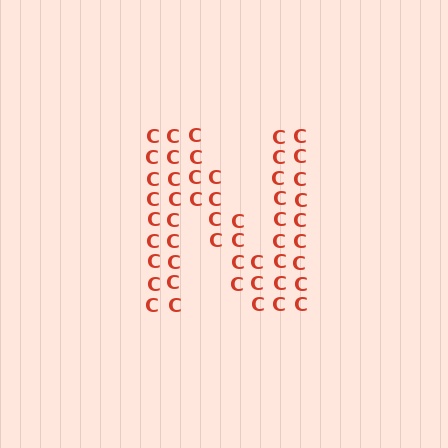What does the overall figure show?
The overall figure shows the letter N.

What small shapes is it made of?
It is made of small letter C's.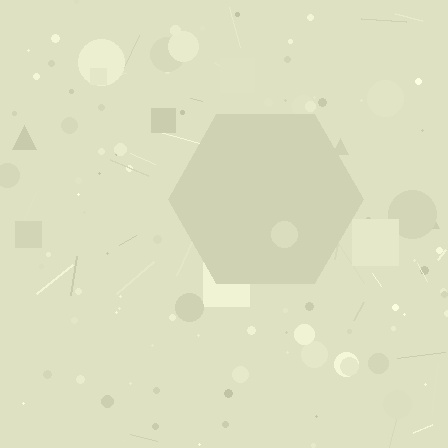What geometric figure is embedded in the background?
A hexagon is embedded in the background.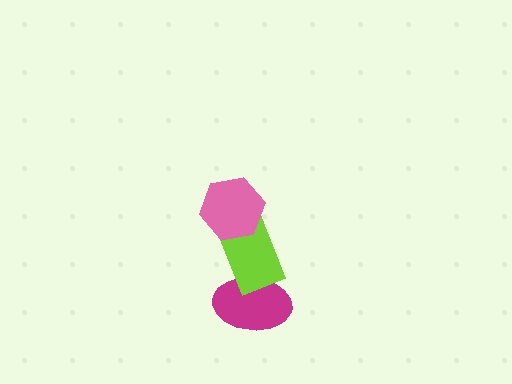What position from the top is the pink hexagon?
The pink hexagon is 1st from the top.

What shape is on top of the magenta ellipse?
The lime rectangle is on top of the magenta ellipse.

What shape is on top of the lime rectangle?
The pink hexagon is on top of the lime rectangle.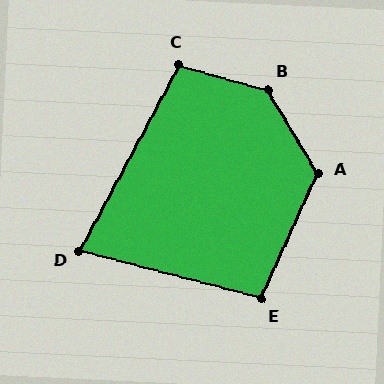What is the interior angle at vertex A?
Approximately 125 degrees (obtuse).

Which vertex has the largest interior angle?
B, at approximately 136 degrees.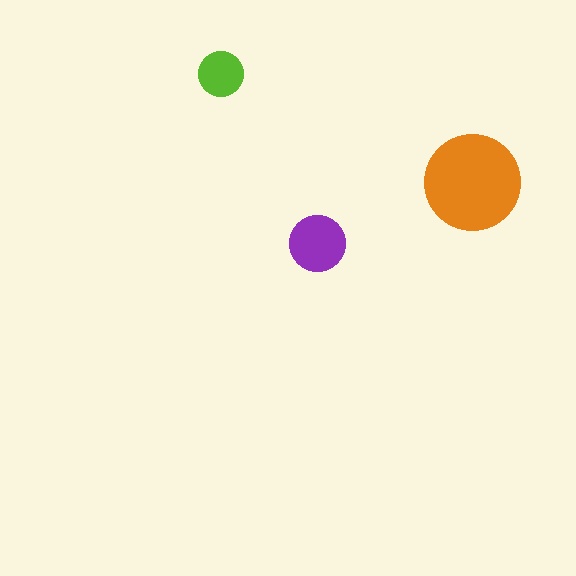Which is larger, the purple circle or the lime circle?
The purple one.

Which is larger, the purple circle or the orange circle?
The orange one.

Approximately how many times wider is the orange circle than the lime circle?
About 2 times wider.